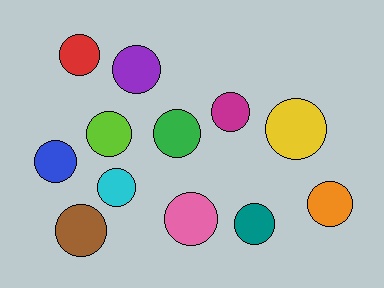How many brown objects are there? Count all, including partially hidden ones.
There is 1 brown object.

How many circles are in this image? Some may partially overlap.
There are 12 circles.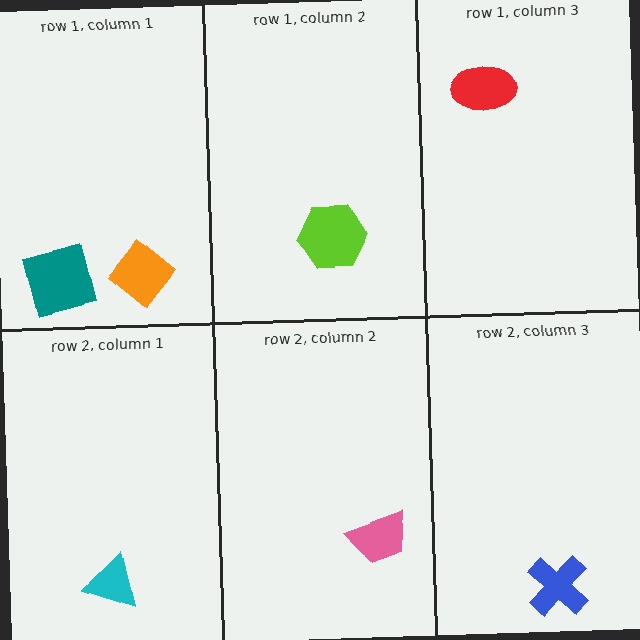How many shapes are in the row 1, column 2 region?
1.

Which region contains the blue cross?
The row 2, column 3 region.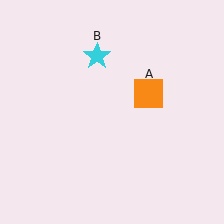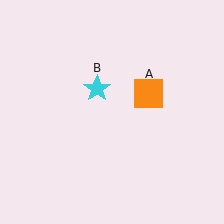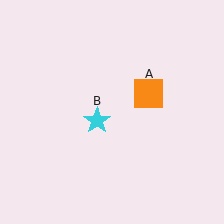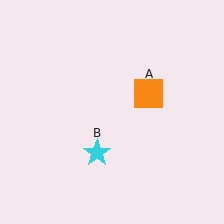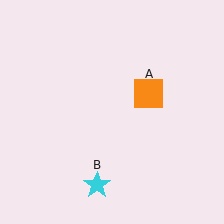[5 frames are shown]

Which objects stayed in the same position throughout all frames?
Orange square (object A) remained stationary.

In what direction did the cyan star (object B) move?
The cyan star (object B) moved down.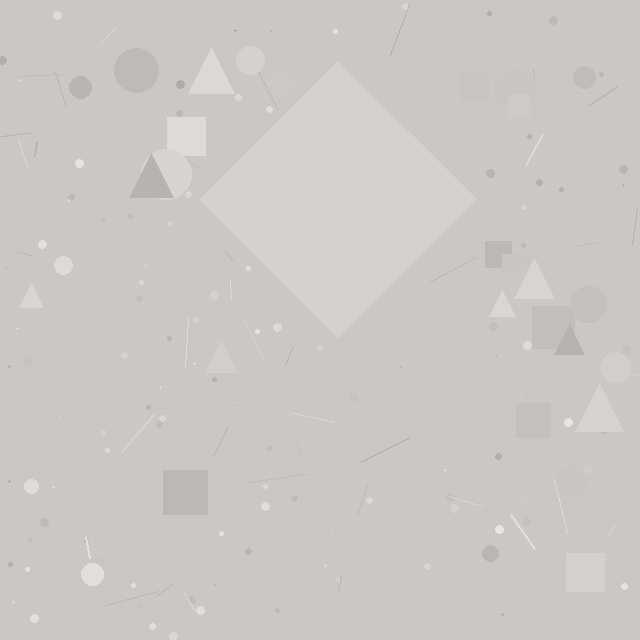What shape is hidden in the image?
A diamond is hidden in the image.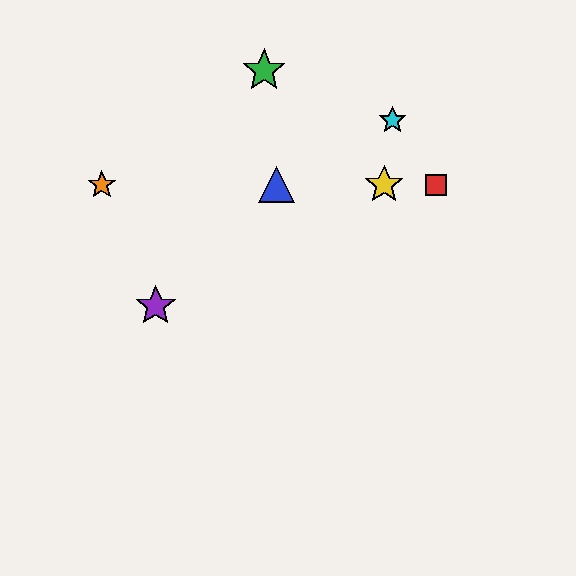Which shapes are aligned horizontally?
The red square, the blue triangle, the yellow star, the orange star are aligned horizontally.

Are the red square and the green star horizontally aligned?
No, the red square is at y≈185 and the green star is at y≈71.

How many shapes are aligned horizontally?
4 shapes (the red square, the blue triangle, the yellow star, the orange star) are aligned horizontally.